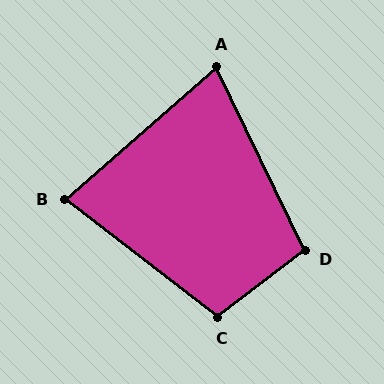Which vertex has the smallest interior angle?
A, at approximately 75 degrees.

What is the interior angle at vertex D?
Approximately 101 degrees (obtuse).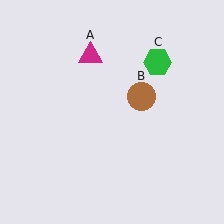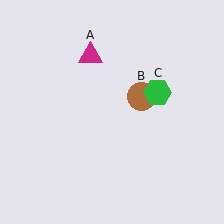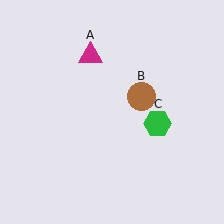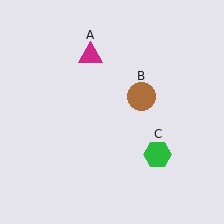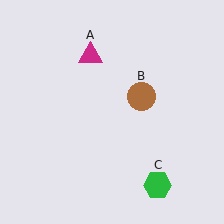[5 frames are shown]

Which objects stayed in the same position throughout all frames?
Magenta triangle (object A) and brown circle (object B) remained stationary.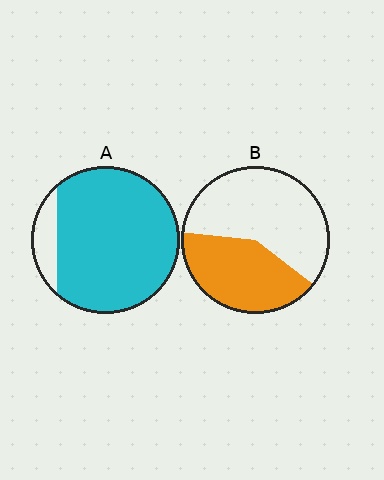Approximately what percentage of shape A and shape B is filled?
A is approximately 90% and B is approximately 40%.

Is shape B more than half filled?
No.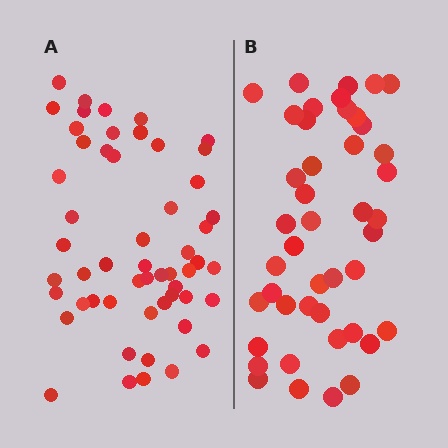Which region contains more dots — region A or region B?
Region A (the left region) has more dots.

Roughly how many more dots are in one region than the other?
Region A has roughly 10 or so more dots than region B.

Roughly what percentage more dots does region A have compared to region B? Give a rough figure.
About 25% more.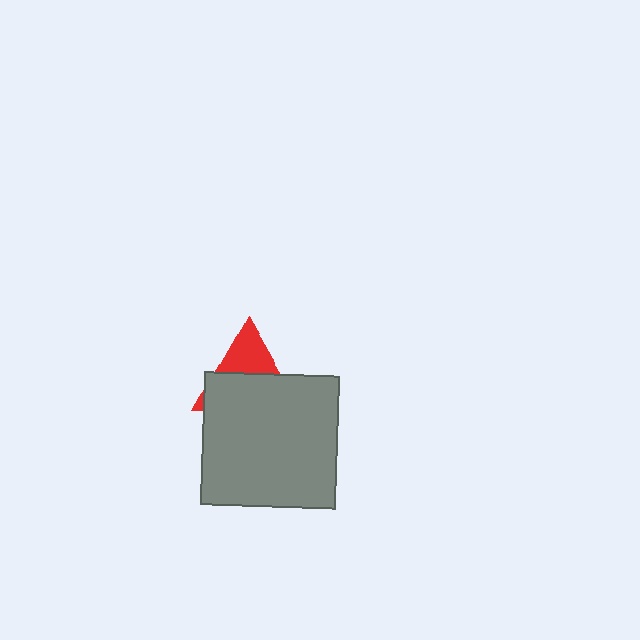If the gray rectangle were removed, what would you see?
You would see the complete red triangle.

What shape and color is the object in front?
The object in front is a gray rectangle.